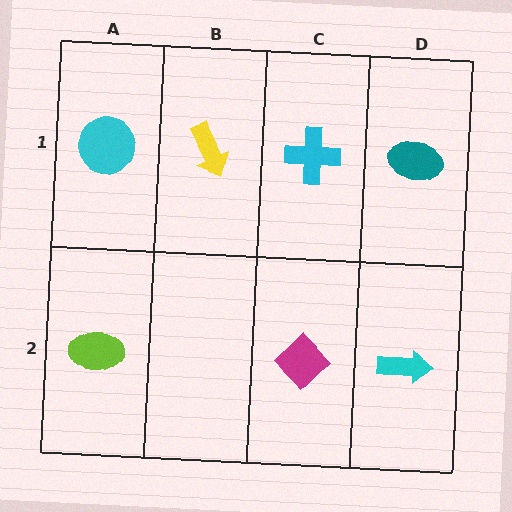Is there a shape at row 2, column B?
No, that cell is empty.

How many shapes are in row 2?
3 shapes.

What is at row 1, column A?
A cyan circle.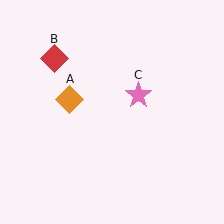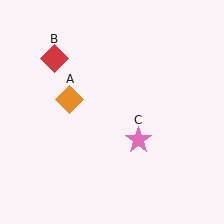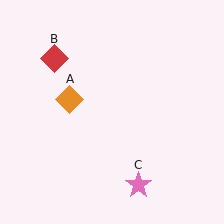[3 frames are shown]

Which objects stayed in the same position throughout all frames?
Orange diamond (object A) and red diamond (object B) remained stationary.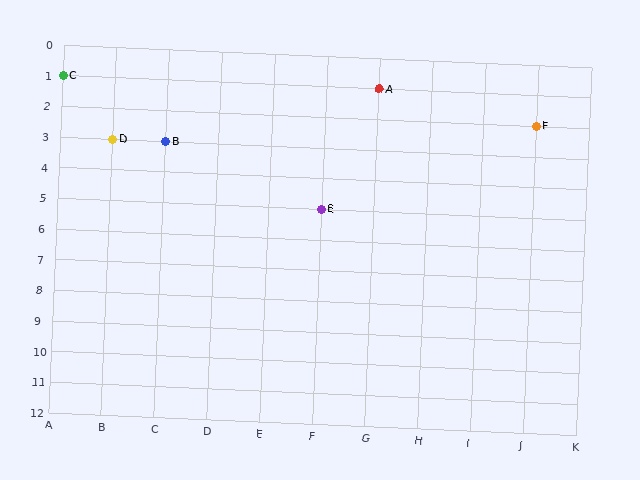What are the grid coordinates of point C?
Point C is at grid coordinates (A, 1).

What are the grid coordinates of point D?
Point D is at grid coordinates (B, 3).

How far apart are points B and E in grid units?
Points B and E are 3 columns and 2 rows apart (about 3.6 grid units diagonally).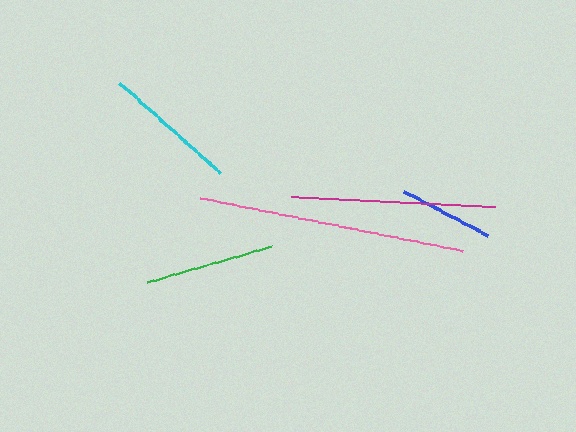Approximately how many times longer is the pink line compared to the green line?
The pink line is approximately 2.1 times the length of the green line.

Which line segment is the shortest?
The blue line is the shortest at approximately 94 pixels.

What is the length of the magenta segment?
The magenta segment is approximately 204 pixels long.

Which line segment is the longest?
The pink line is the longest at approximately 268 pixels.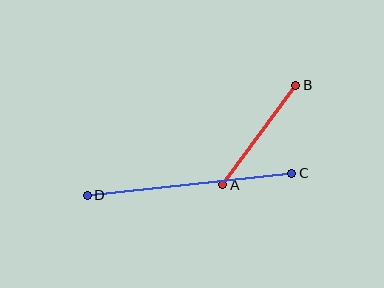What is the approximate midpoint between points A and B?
The midpoint is at approximately (259, 135) pixels.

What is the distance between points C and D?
The distance is approximately 206 pixels.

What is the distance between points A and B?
The distance is approximately 124 pixels.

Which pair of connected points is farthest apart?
Points C and D are farthest apart.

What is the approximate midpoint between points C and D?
The midpoint is at approximately (189, 184) pixels.